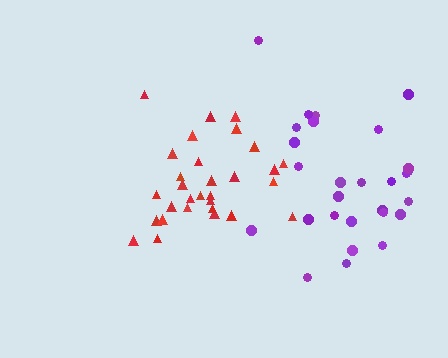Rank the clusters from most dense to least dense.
red, purple.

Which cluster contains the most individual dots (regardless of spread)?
Red (30).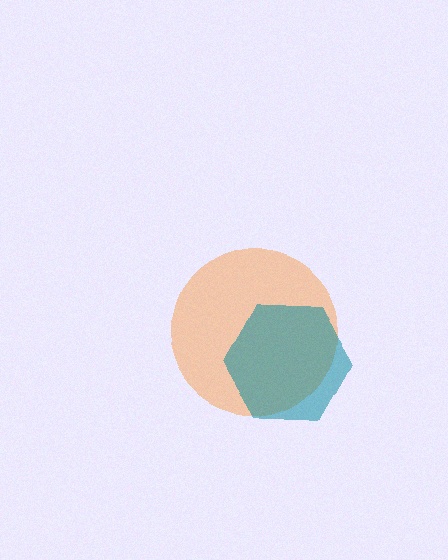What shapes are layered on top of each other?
The layered shapes are: an orange circle, a teal hexagon.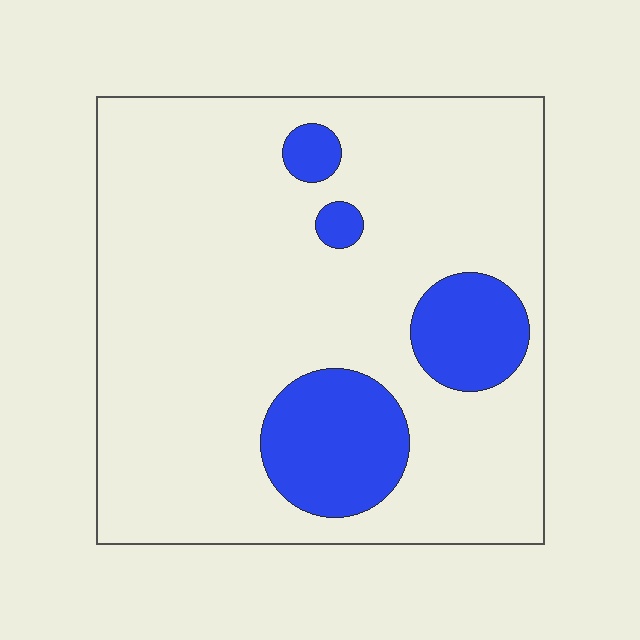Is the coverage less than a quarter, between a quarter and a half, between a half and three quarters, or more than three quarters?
Less than a quarter.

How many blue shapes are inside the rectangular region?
4.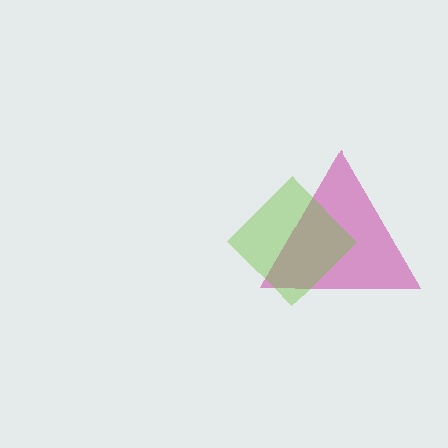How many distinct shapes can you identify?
There are 2 distinct shapes: a magenta triangle, a lime diamond.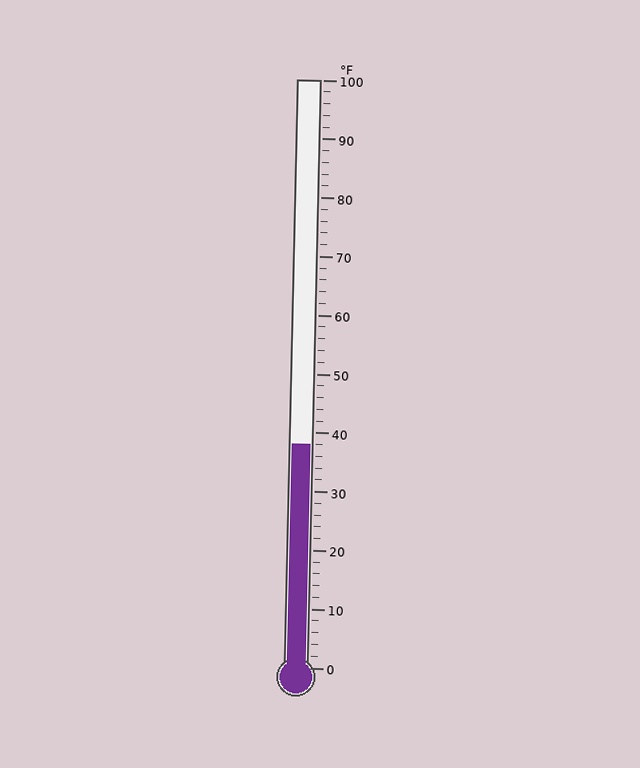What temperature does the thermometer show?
The thermometer shows approximately 38°F.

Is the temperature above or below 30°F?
The temperature is above 30°F.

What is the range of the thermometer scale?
The thermometer scale ranges from 0°F to 100°F.